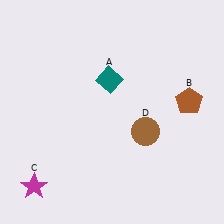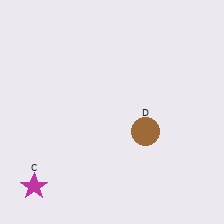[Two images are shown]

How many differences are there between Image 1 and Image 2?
There are 2 differences between the two images.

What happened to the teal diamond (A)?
The teal diamond (A) was removed in Image 2. It was in the top-left area of Image 1.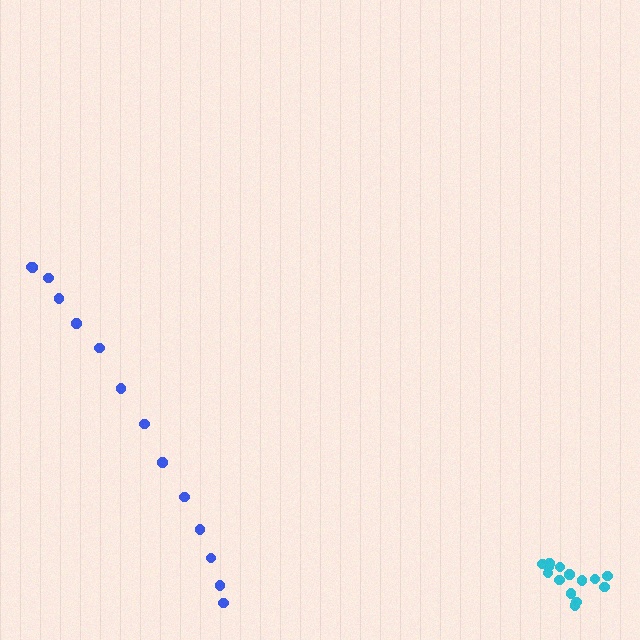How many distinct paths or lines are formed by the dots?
There are 2 distinct paths.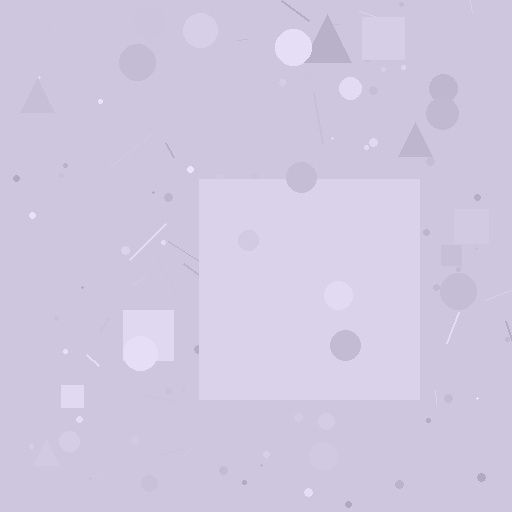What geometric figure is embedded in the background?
A square is embedded in the background.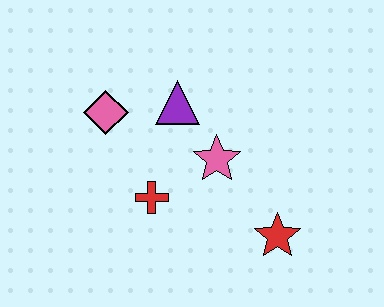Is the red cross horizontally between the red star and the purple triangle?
No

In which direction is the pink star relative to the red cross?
The pink star is to the right of the red cross.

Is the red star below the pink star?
Yes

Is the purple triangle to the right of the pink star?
No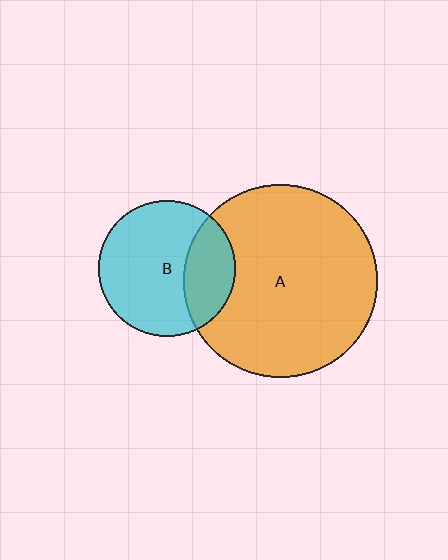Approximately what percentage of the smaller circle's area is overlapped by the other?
Approximately 30%.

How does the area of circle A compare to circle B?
Approximately 2.0 times.